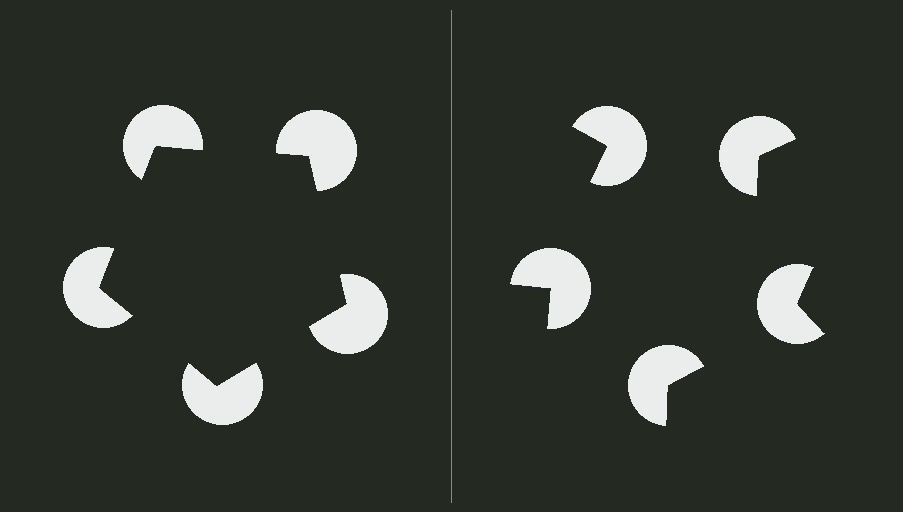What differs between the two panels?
The pac-man discs are positioned identically on both sides; only the wedge orientations differ. On the left they align to a pentagon; on the right they are misaligned.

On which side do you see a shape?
An illusory pentagon appears on the left side. On the right side the wedge cuts are rotated, so no coherent shape forms.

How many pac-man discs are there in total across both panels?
10 — 5 on each side.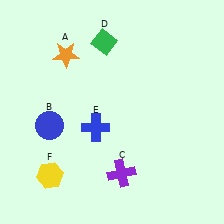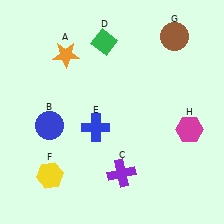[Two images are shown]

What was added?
A brown circle (G), a magenta hexagon (H) were added in Image 2.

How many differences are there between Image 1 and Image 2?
There are 2 differences between the two images.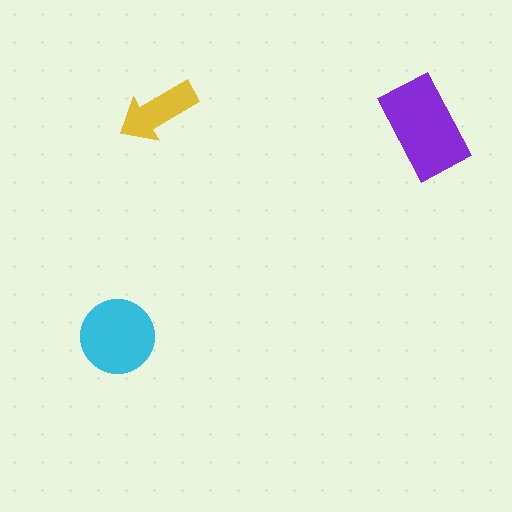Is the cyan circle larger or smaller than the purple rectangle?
Smaller.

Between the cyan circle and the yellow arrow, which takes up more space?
The cyan circle.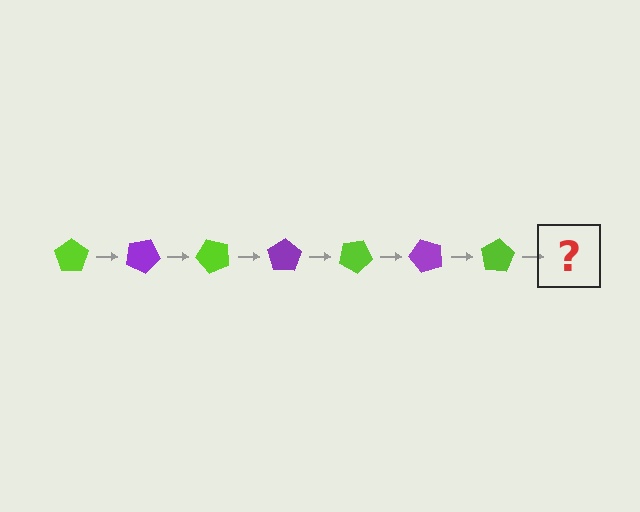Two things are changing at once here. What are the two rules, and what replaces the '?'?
The two rules are that it rotates 25 degrees each step and the color cycles through lime and purple. The '?' should be a purple pentagon, rotated 175 degrees from the start.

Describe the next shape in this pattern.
It should be a purple pentagon, rotated 175 degrees from the start.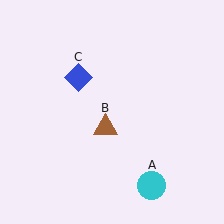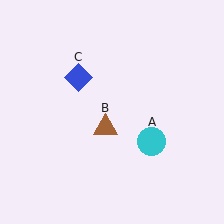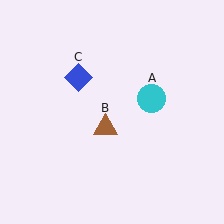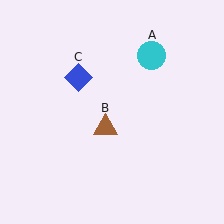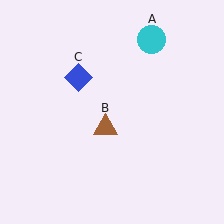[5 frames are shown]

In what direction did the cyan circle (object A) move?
The cyan circle (object A) moved up.